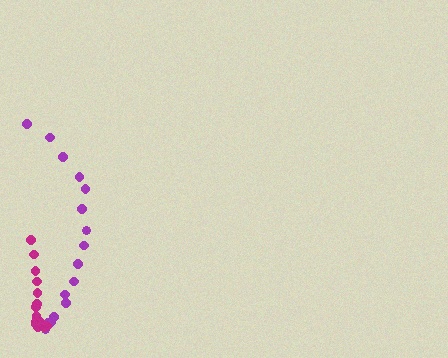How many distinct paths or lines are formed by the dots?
There are 2 distinct paths.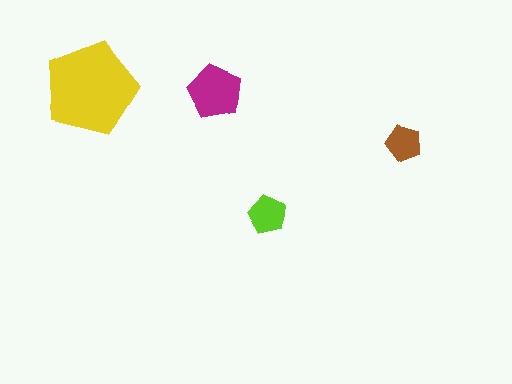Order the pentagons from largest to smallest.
the yellow one, the magenta one, the lime one, the brown one.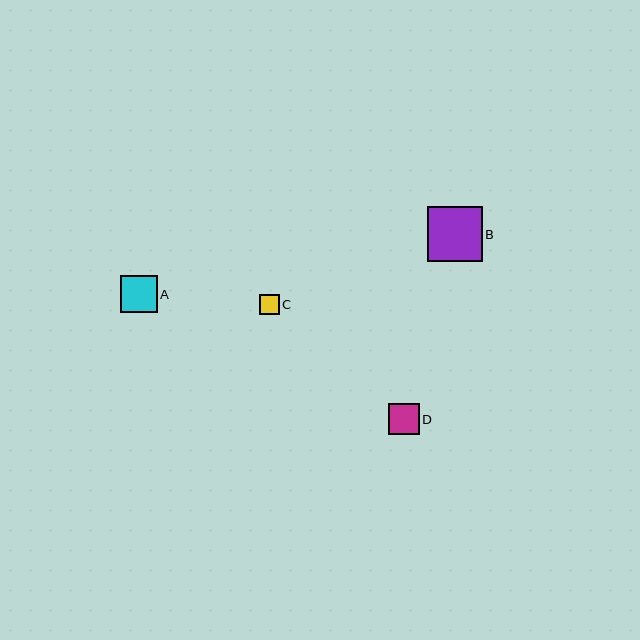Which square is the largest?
Square B is the largest with a size of approximately 55 pixels.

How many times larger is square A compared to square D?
Square A is approximately 1.2 times the size of square D.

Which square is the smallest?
Square C is the smallest with a size of approximately 20 pixels.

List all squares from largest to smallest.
From largest to smallest: B, A, D, C.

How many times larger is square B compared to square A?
Square B is approximately 1.5 times the size of square A.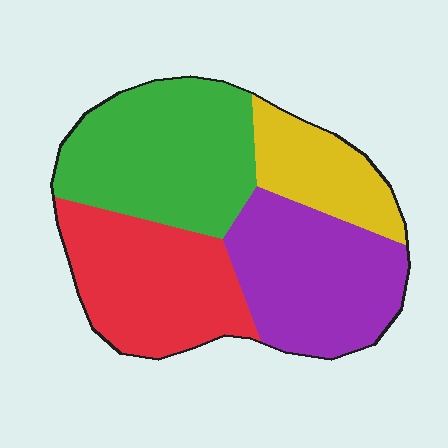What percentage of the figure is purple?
Purple takes up between a sixth and a third of the figure.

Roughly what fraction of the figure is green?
Green covers roughly 30% of the figure.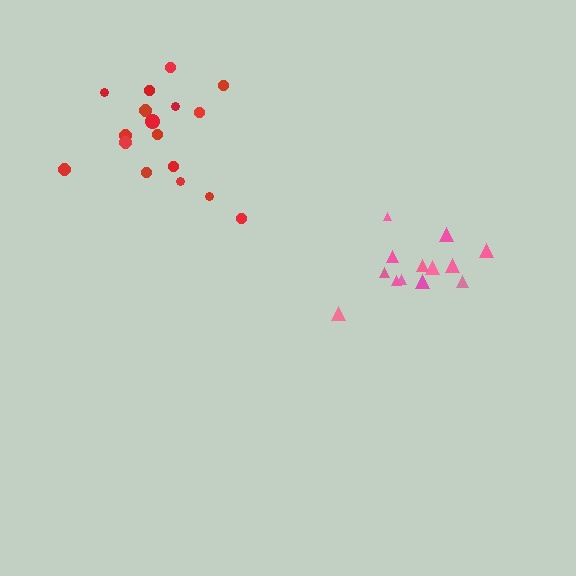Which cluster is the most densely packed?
Red.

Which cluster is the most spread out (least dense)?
Pink.